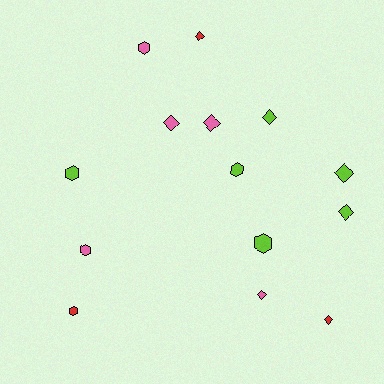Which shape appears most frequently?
Diamond, with 8 objects.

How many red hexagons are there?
There is 1 red hexagon.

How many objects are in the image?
There are 14 objects.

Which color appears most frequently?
Lime, with 6 objects.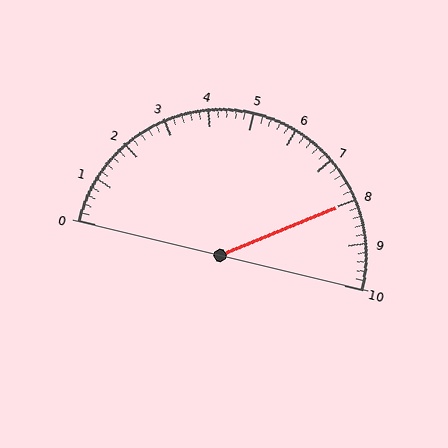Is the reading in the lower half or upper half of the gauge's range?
The reading is in the upper half of the range (0 to 10).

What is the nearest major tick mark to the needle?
The nearest major tick mark is 8.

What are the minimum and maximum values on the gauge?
The gauge ranges from 0 to 10.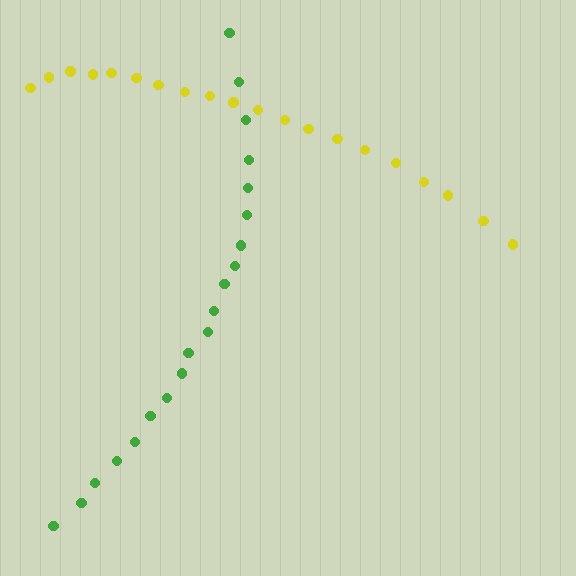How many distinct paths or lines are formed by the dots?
There are 2 distinct paths.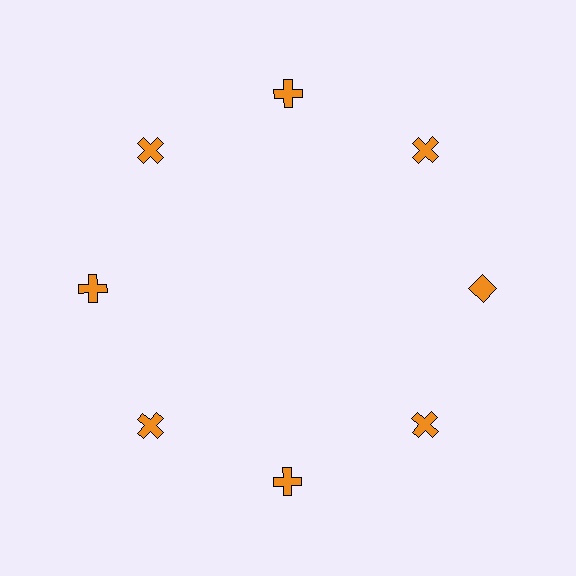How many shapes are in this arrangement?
There are 8 shapes arranged in a ring pattern.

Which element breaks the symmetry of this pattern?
The orange diamond at roughly the 3 o'clock position breaks the symmetry. All other shapes are orange crosses.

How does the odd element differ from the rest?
It has a different shape: diamond instead of cross.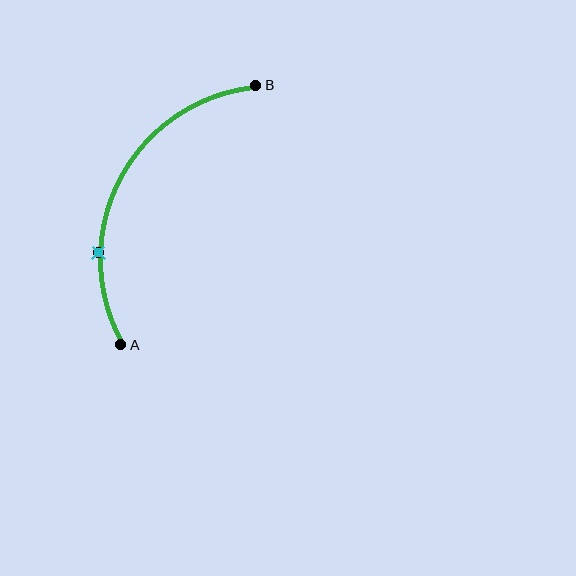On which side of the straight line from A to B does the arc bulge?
The arc bulges to the left of the straight line connecting A and B.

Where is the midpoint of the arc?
The arc midpoint is the point on the curve farthest from the straight line joining A and B. It sits to the left of that line.